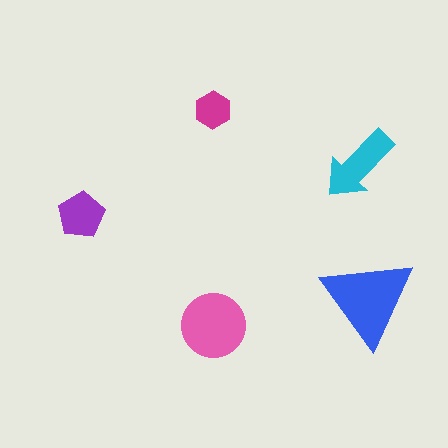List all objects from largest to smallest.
The blue triangle, the pink circle, the cyan arrow, the purple pentagon, the magenta hexagon.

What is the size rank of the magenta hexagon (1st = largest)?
5th.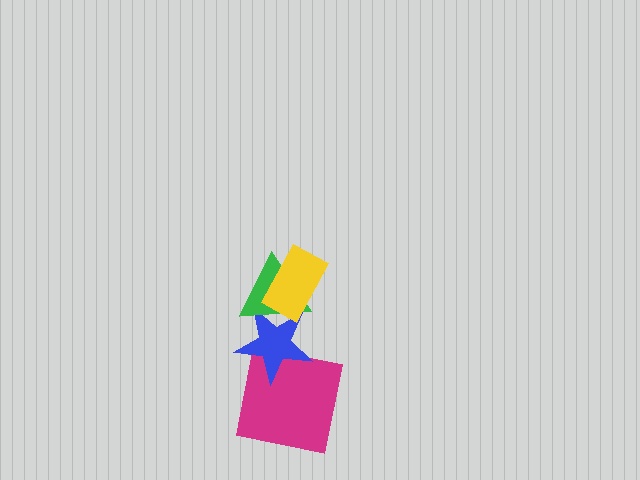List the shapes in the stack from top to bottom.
From top to bottom: the yellow rectangle, the green triangle, the blue star, the magenta square.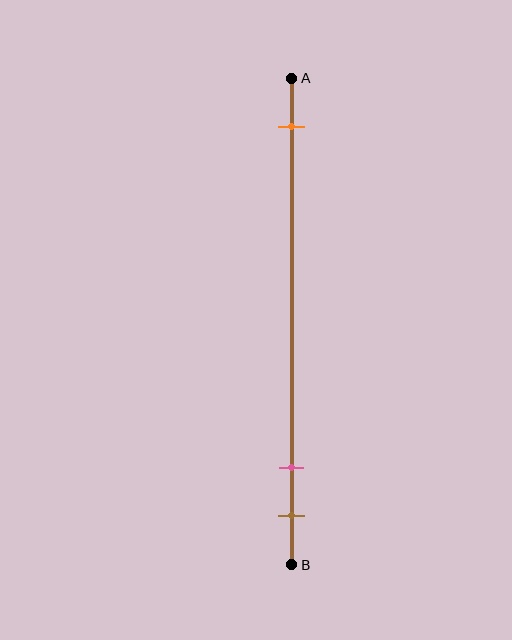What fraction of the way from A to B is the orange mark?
The orange mark is approximately 10% (0.1) of the way from A to B.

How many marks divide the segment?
There are 3 marks dividing the segment.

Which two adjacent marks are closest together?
The pink and brown marks are the closest adjacent pair.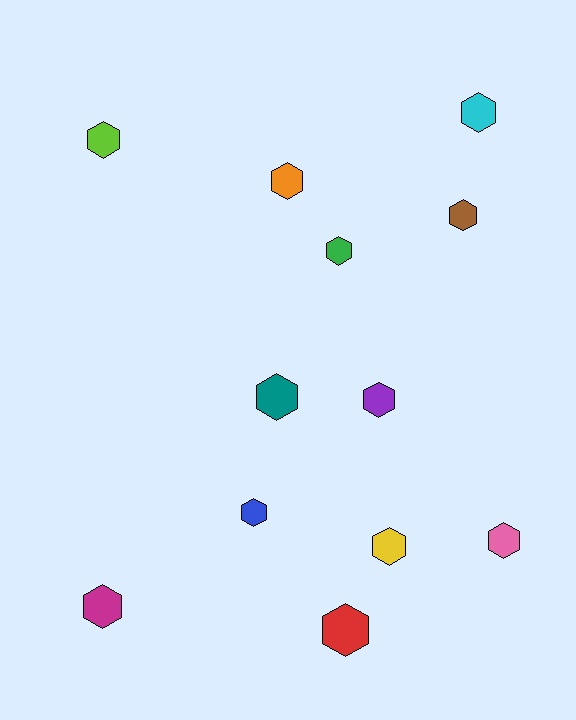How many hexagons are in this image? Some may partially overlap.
There are 12 hexagons.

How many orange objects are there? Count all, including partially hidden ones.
There is 1 orange object.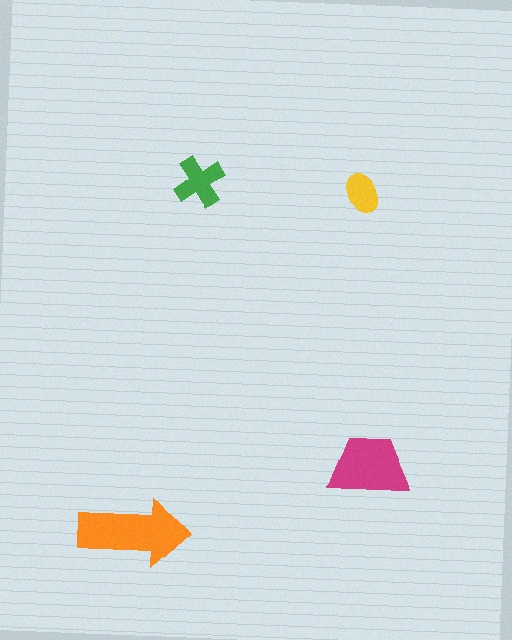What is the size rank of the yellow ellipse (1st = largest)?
4th.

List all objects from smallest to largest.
The yellow ellipse, the green cross, the magenta trapezoid, the orange arrow.